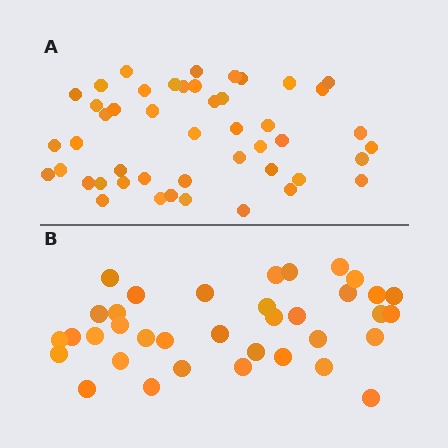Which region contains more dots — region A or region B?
Region A (the top region) has more dots.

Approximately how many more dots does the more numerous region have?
Region A has roughly 12 or so more dots than region B.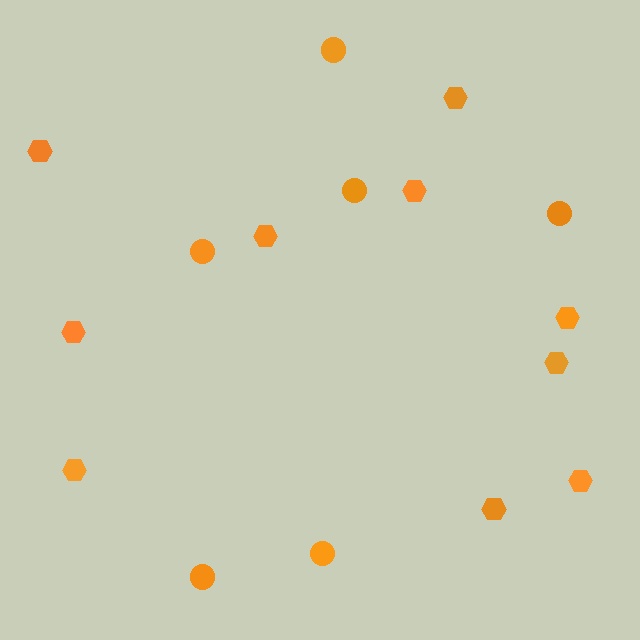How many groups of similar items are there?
There are 2 groups: one group of circles (6) and one group of hexagons (10).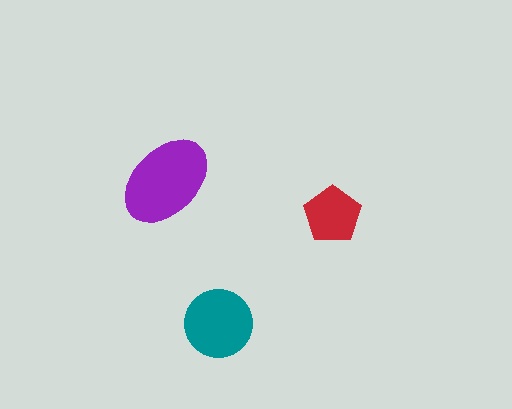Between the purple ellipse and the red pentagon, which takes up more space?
The purple ellipse.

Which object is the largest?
The purple ellipse.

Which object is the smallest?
The red pentagon.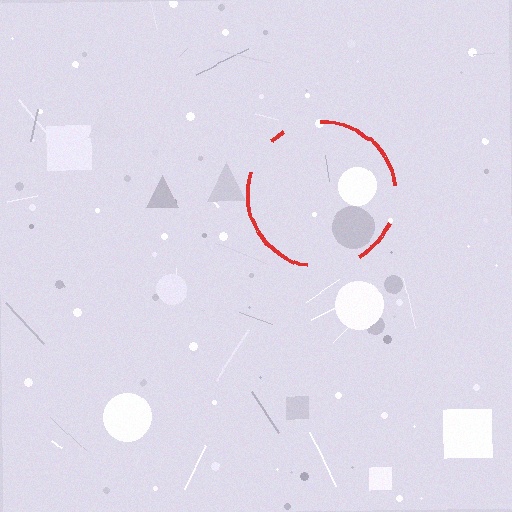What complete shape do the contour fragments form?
The contour fragments form a circle.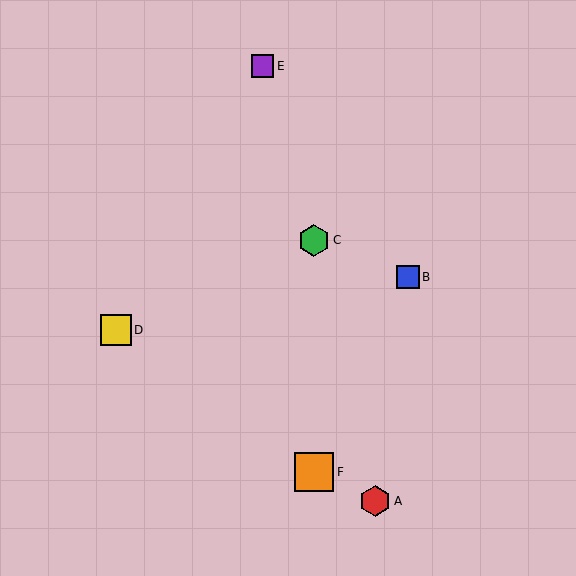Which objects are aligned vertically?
Objects C, F are aligned vertically.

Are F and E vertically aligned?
No, F is at x≈314 and E is at x≈263.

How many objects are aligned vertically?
2 objects (C, F) are aligned vertically.